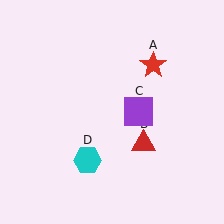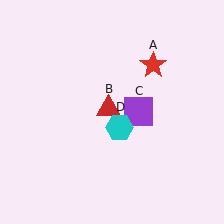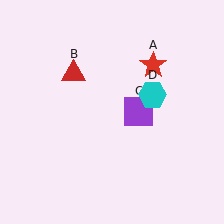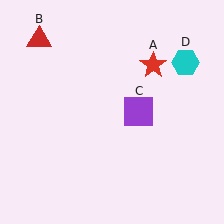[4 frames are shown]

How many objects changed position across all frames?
2 objects changed position: red triangle (object B), cyan hexagon (object D).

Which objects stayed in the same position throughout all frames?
Red star (object A) and purple square (object C) remained stationary.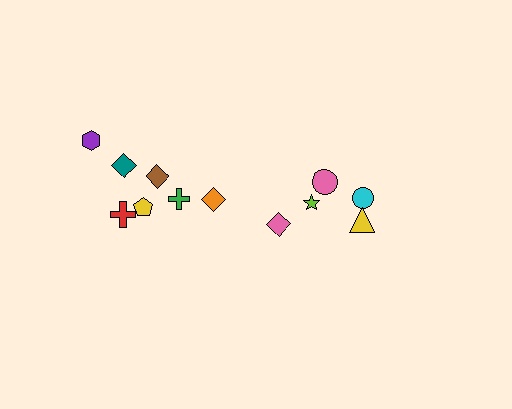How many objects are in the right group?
There are 5 objects.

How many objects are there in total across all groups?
There are 12 objects.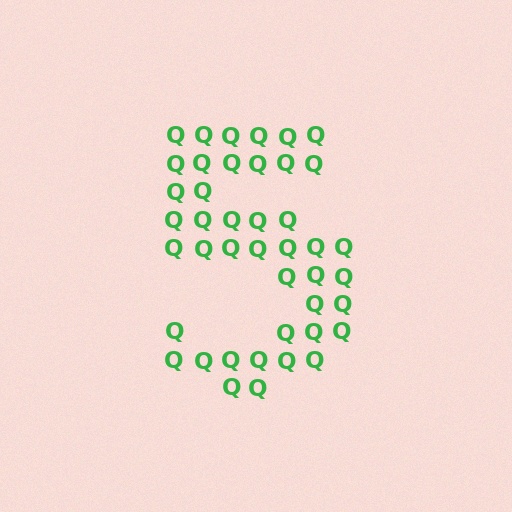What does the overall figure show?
The overall figure shows the digit 5.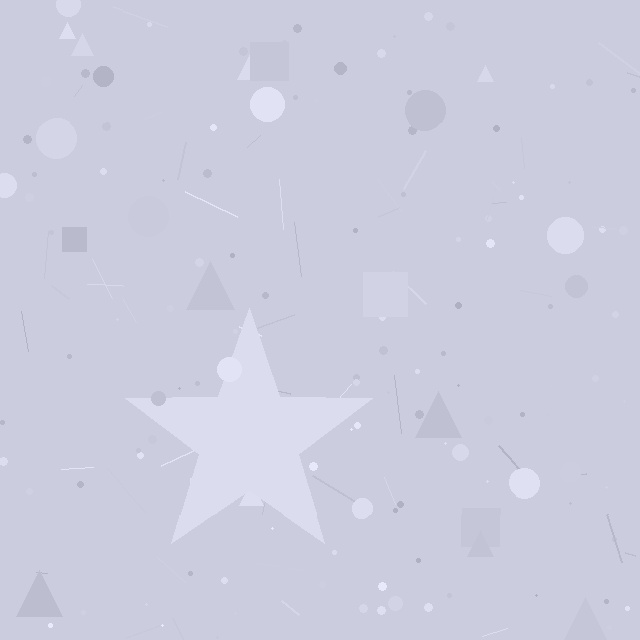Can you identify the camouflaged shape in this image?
The camouflaged shape is a star.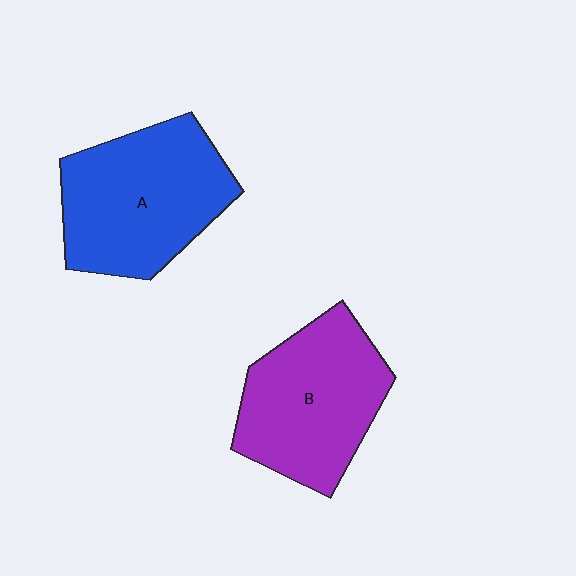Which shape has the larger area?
Shape A (blue).